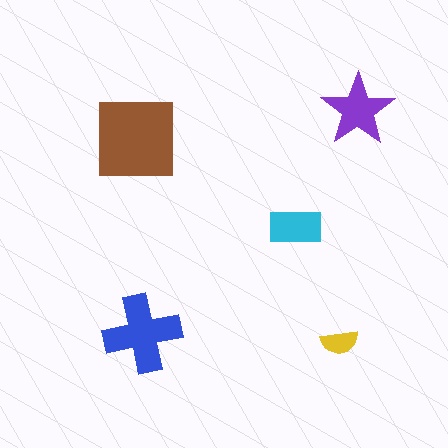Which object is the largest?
The brown square.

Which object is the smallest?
The yellow semicircle.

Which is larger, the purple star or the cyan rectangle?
The purple star.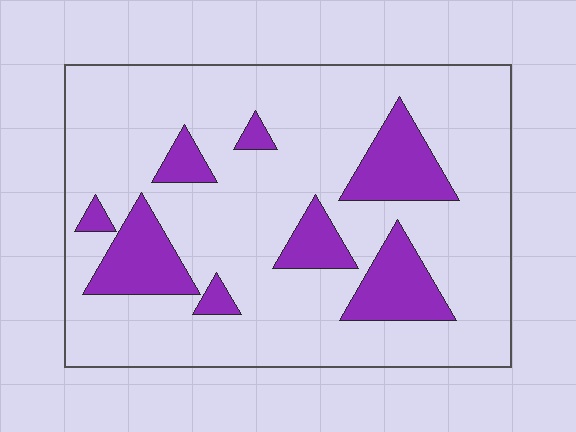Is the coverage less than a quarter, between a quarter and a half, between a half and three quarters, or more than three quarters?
Less than a quarter.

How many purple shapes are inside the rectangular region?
8.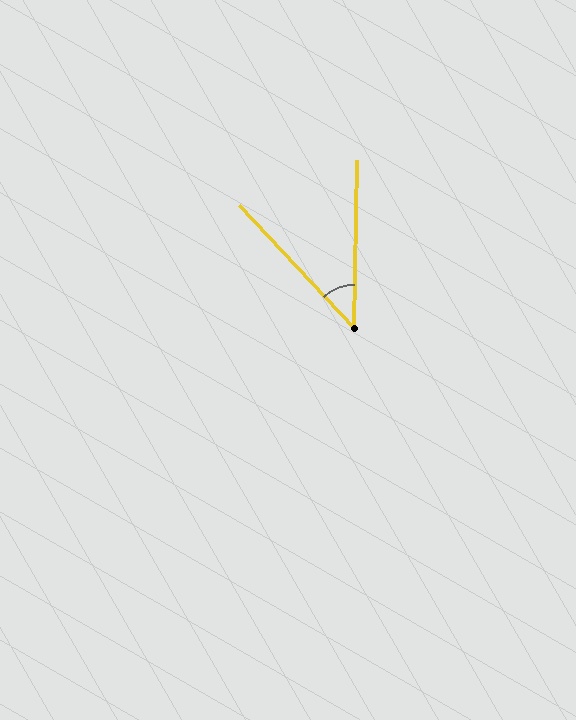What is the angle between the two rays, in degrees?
Approximately 44 degrees.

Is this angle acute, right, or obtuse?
It is acute.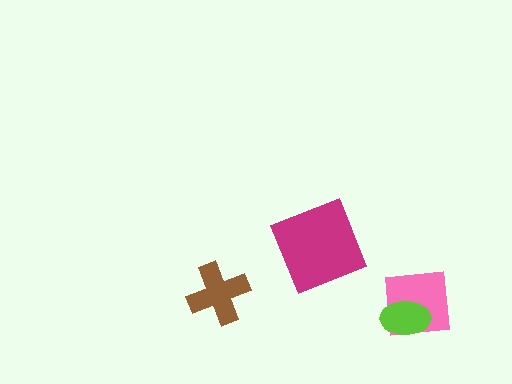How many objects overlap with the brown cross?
0 objects overlap with the brown cross.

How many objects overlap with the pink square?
1 object overlaps with the pink square.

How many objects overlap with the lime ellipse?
1 object overlaps with the lime ellipse.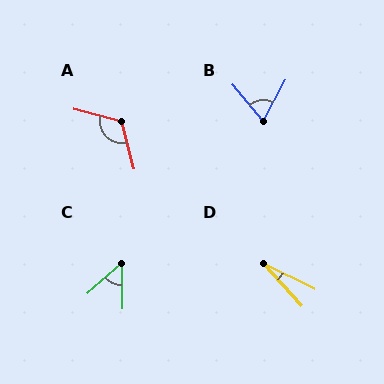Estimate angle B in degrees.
Approximately 69 degrees.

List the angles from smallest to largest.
D (22°), C (50°), B (69°), A (120°).